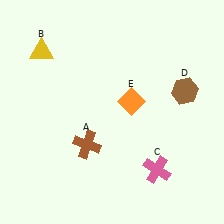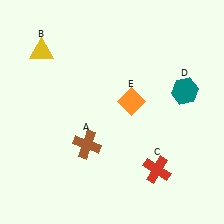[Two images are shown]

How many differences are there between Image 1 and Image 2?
There are 2 differences between the two images.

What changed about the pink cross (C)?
In Image 1, C is pink. In Image 2, it changed to red.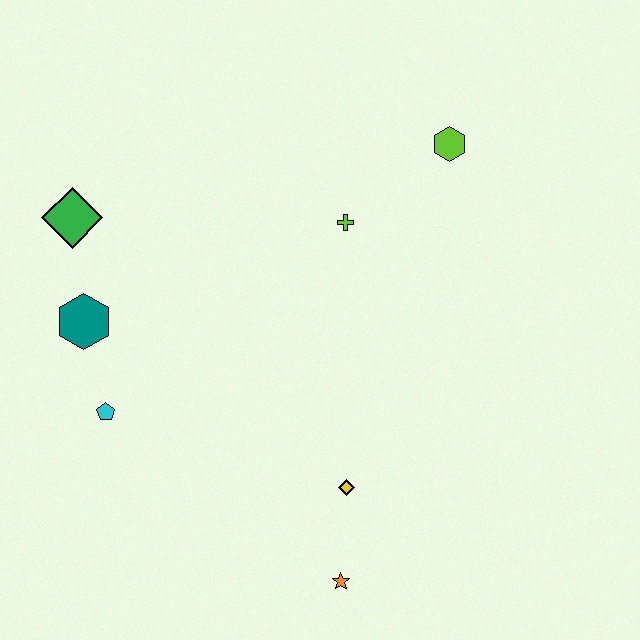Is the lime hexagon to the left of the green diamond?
No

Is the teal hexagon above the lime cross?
No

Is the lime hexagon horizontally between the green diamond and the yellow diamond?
No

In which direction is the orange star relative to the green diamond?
The orange star is below the green diamond.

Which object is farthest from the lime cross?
The orange star is farthest from the lime cross.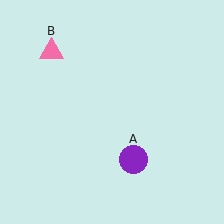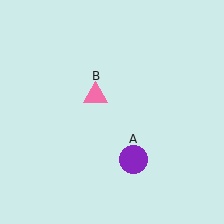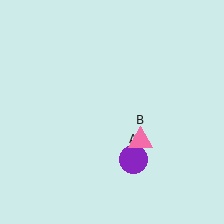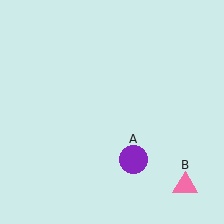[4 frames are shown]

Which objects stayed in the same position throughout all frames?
Purple circle (object A) remained stationary.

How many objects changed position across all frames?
1 object changed position: pink triangle (object B).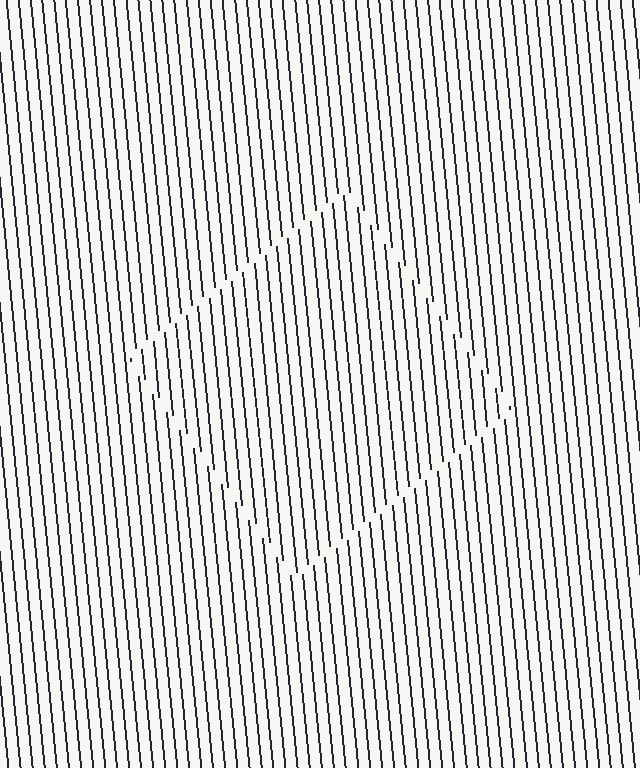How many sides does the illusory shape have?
4 sides — the line-ends trace a square.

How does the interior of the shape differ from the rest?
The interior of the shape contains the same grating, shifted by half a period — the contour is defined by the phase discontinuity where line-ends from the inner and outer gratings abut.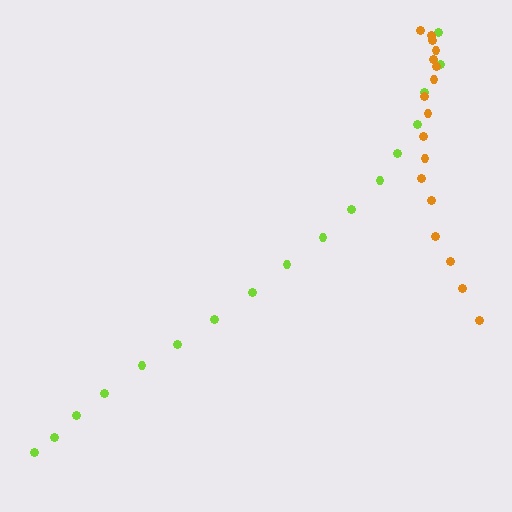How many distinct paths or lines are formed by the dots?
There are 2 distinct paths.